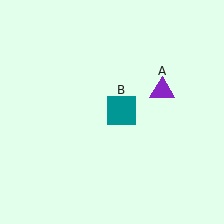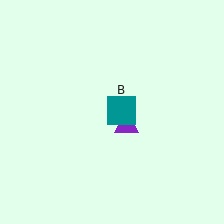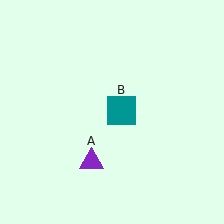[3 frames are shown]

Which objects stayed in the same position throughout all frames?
Teal square (object B) remained stationary.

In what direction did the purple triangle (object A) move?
The purple triangle (object A) moved down and to the left.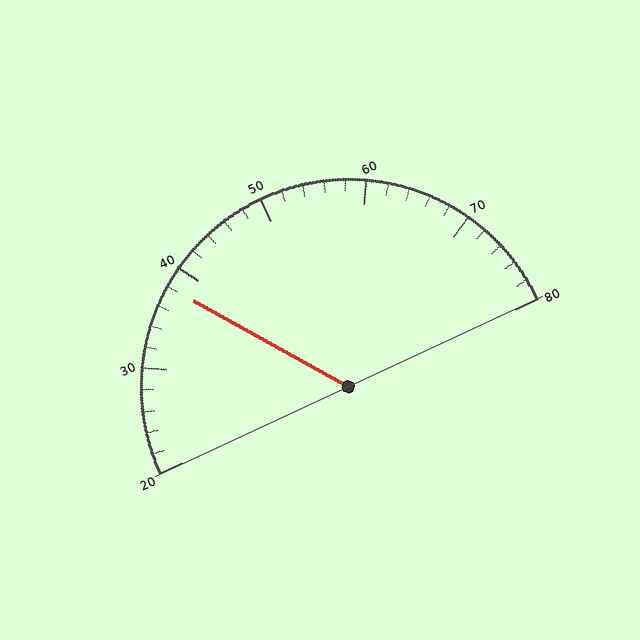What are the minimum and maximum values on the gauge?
The gauge ranges from 20 to 80.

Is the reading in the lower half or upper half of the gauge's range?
The reading is in the lower half of the range (20 to 80).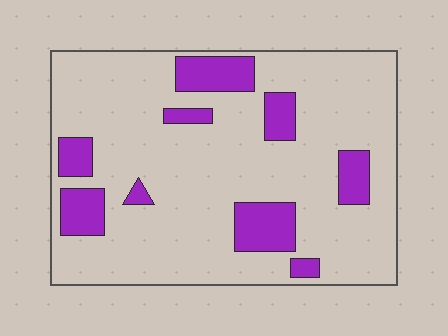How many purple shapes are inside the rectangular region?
9.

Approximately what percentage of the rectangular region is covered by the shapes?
Approximately 20%.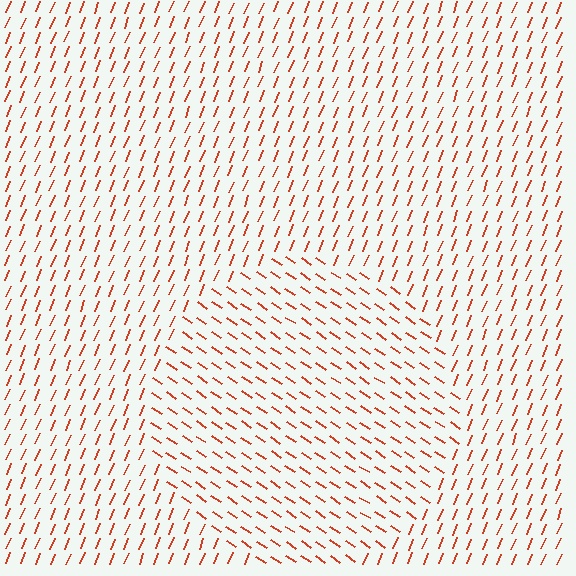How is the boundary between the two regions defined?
The boundary is defined purely by a change in line orientation (approximately 79 degrees difference). All lines are the same color and thickness.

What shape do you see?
I see a circle.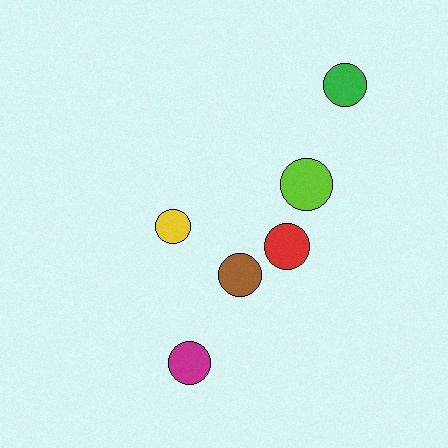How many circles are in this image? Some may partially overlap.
There are 6 circles.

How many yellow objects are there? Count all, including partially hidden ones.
There is 1 yellow object.